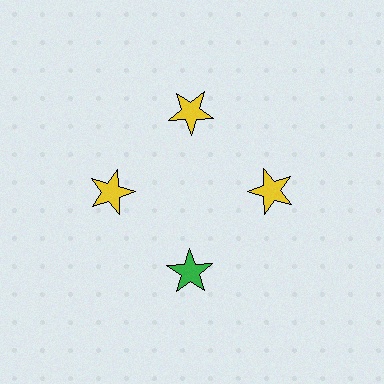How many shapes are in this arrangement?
There are 4 shapes arranged in a ring pattern.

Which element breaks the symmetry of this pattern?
The green star at roughly the 6 o'clock position breaks the symmetry. All other shapes are yellow stars.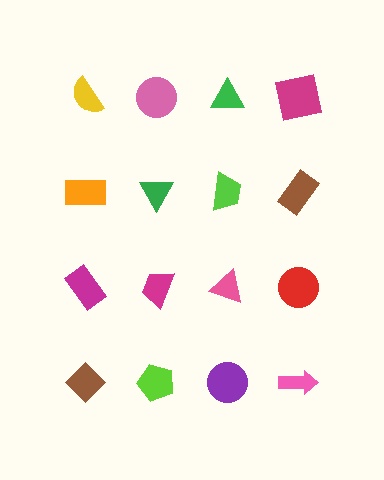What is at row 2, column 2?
A green triangle.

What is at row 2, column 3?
A lime trapezoid.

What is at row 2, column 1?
An orange rectangle.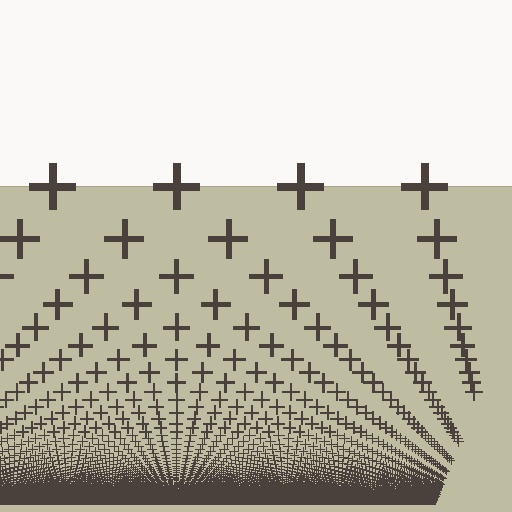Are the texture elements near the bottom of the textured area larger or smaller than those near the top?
Smaller. The gradient is inverted — elements near the bottom are smaller and denser.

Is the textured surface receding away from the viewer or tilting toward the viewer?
The surface appears to tilt toward the viewer. Texture elements get larger and sparser toward the top.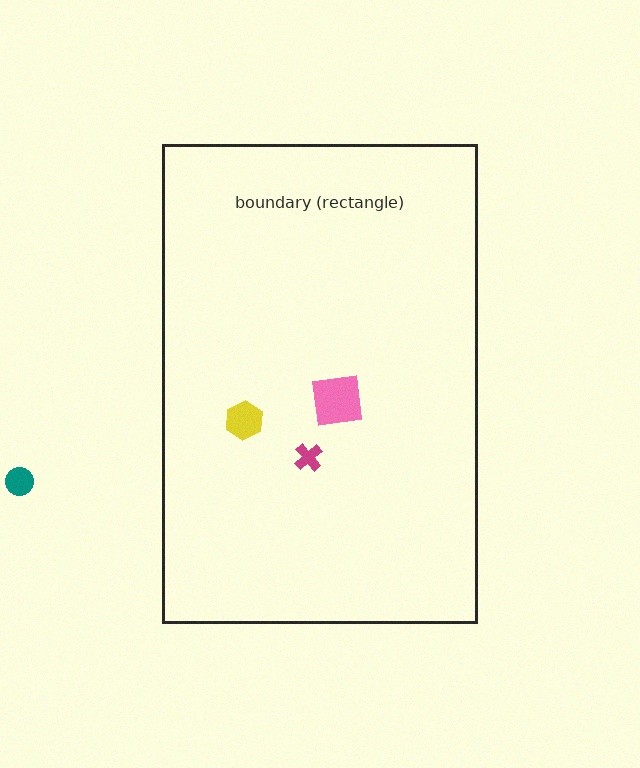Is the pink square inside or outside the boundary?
Inside.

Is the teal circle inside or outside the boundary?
Outside.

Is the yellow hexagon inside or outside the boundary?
Inside.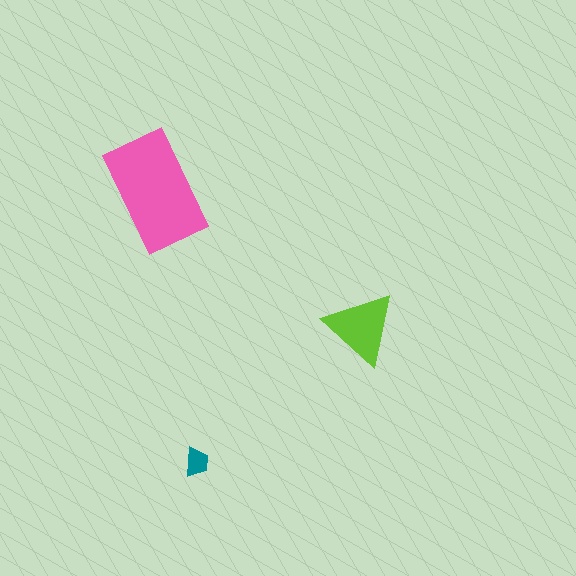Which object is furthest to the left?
The pink rectangle is leftmost.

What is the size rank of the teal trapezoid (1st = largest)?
3rd.